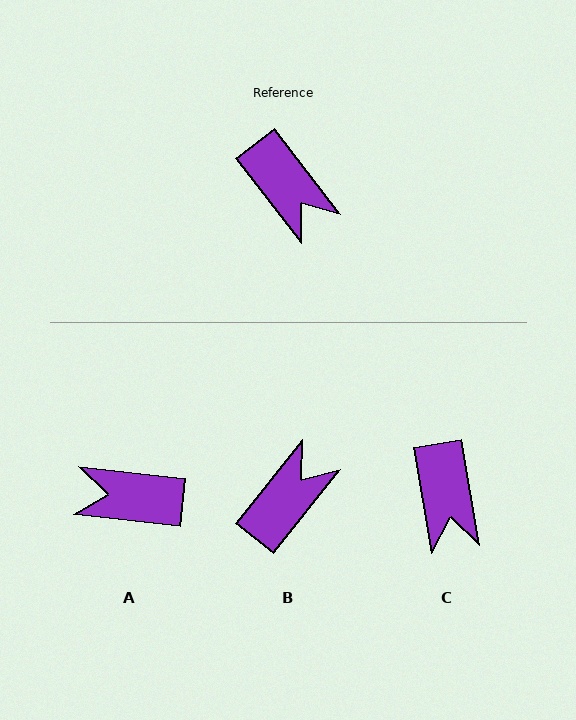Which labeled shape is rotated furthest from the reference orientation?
A, about 134 degrees away.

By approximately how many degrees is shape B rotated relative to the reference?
Approximately 104 degrees counter-clockwise.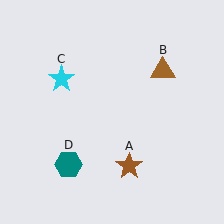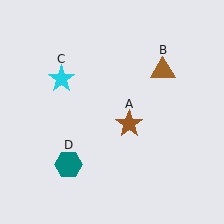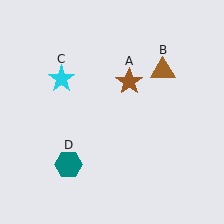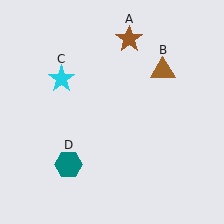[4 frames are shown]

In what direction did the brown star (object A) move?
The brown star (object A) moved up.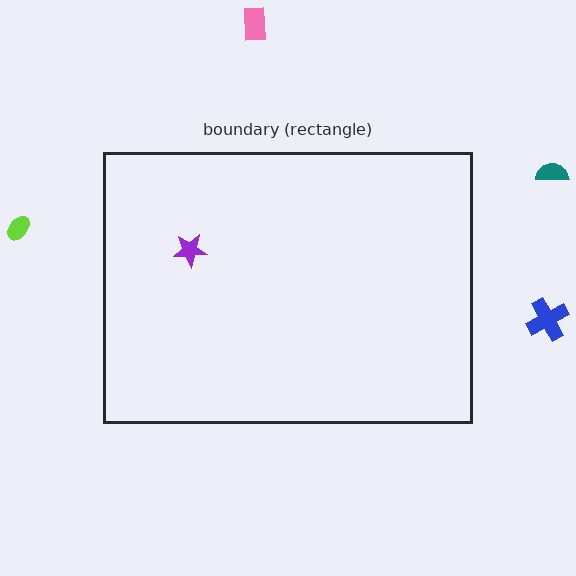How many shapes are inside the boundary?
1 inside, 4 outside.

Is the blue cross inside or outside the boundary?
Outside.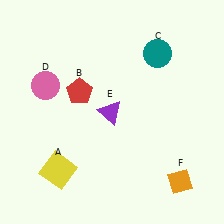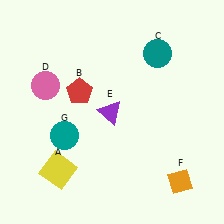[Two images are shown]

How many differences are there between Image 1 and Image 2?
There is 1 difference between the two images.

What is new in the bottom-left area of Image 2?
A teal circle (G) was added in the bottom-left area of Image 2.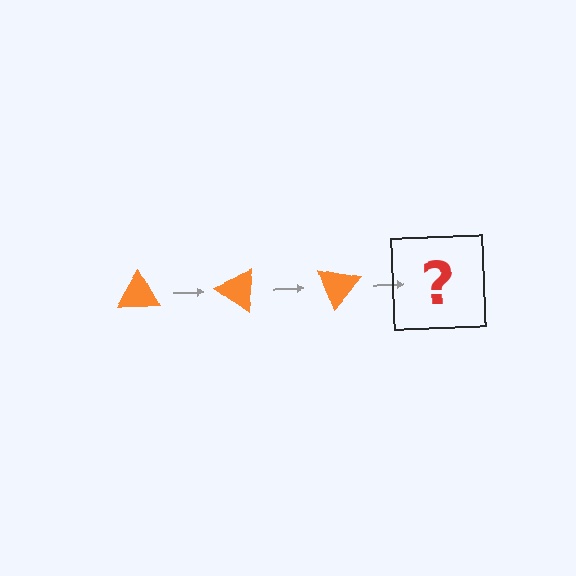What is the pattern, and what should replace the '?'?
The pattern is that the triangle rotates 35 degrees each step. The '?' should be an orange triangle rotated 105 degrees.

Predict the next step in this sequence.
The next step is an orange triangle rotated 105 degrees.